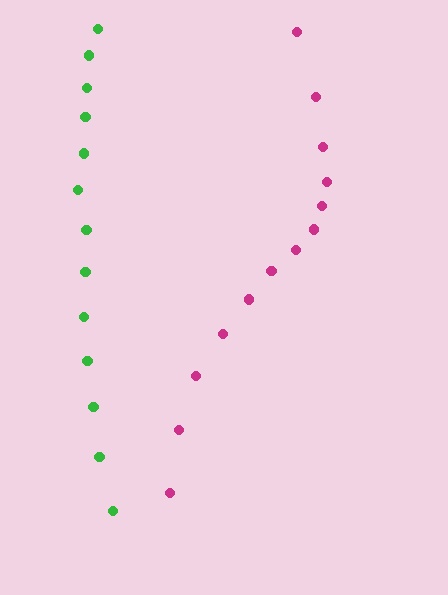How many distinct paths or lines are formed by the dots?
There are 2 distinct paths.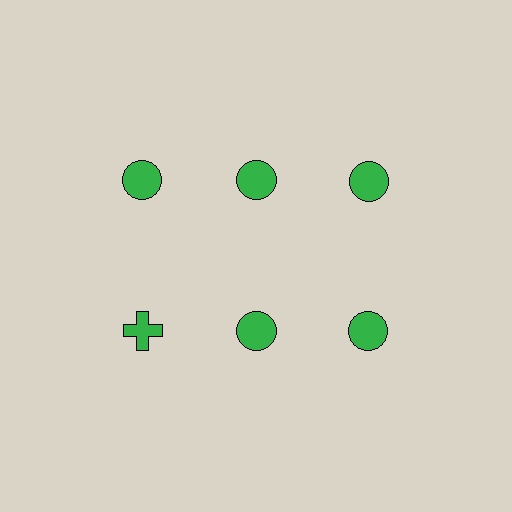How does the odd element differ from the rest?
It has a different shape: cross instead of circle.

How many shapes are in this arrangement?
There are 6 shapes arranged in a grid pattern.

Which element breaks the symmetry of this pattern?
The green cross in the second row, leftmost column breaks the symmetry. All other shapes are green circles.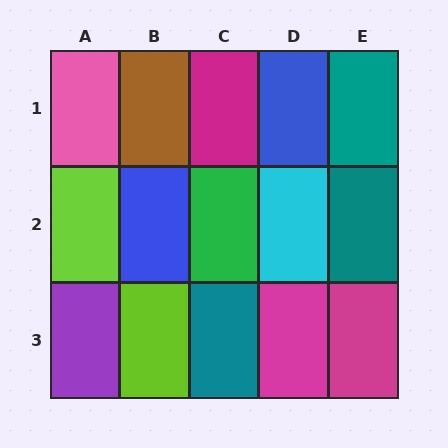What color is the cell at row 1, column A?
Pink.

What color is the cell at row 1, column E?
Teal.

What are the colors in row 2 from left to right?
Lime, blue, green, cyan, teal.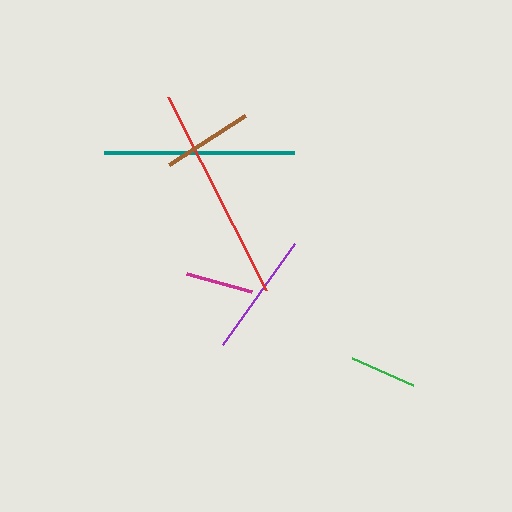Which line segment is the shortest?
The green line is the shortest at approximately 67 pixels.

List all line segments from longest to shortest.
From longest to shortest: red, teal, purple, brown, magenta, green.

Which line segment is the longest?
The red line is the longest at approximately 216 pixels.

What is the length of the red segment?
The red segment is approximately 216 pixels long.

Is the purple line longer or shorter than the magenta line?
The purple line is longer than the magenta line.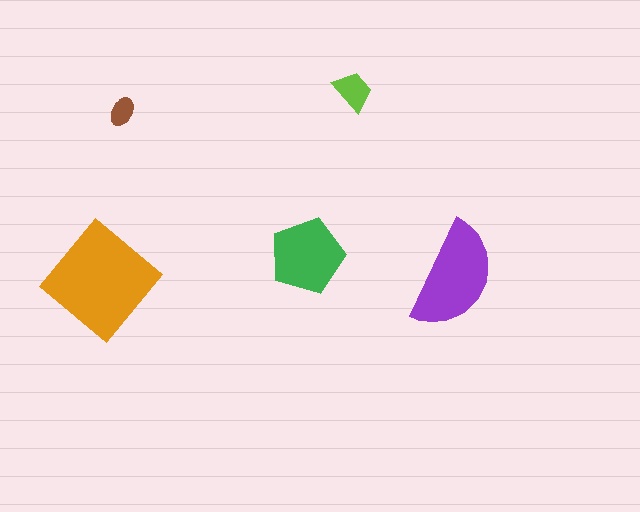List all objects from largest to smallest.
The orange diamond, the purple semicircle, the green pentagon, the lime trapezoid, the brown ellipse.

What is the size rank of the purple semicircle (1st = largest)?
2nd.